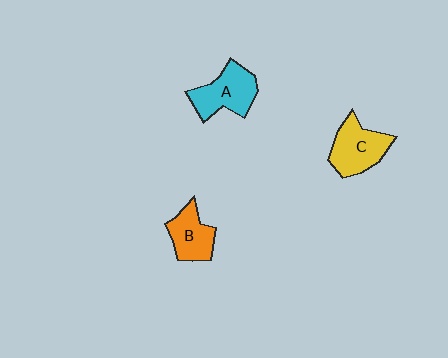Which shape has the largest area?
Shape A (cyan).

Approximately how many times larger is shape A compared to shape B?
Approximately 1.2 times.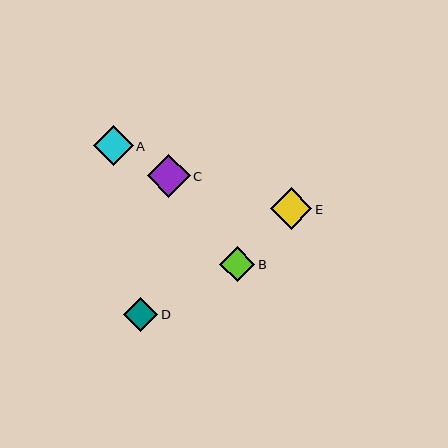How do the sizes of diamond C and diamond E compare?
Diamond C and diamond E are approximately the same size.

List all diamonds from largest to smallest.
From largest to smallest: C, E, A, B, D.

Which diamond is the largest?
Diamond C is the largest with a size of approximately 43 pixels.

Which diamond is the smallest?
Diamond D is the smallest with a size of approximately 34 pixels.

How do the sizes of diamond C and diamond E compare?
Diamond C and diamond E are approximately the same size.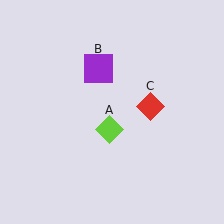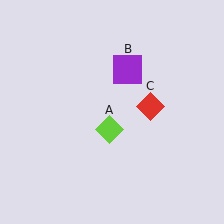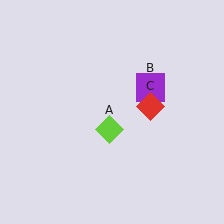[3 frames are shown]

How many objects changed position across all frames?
1 object changed position: purple square (object B).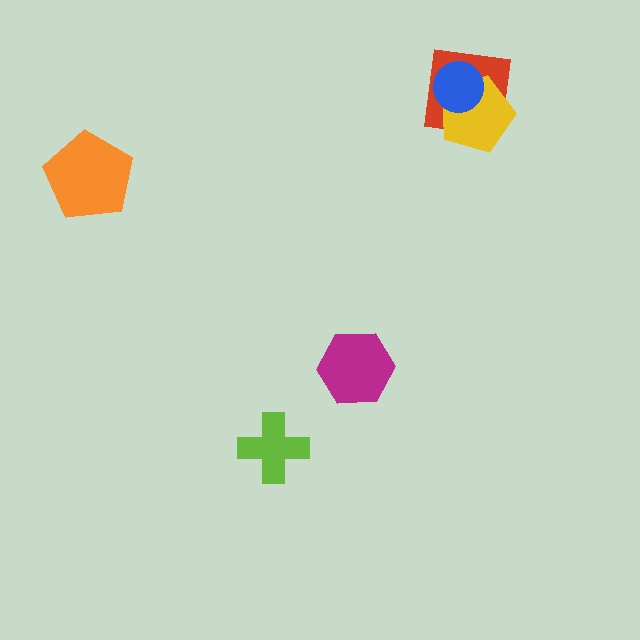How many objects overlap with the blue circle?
2 objects overlap with the blue circle.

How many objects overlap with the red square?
2 objects overlap with the red square.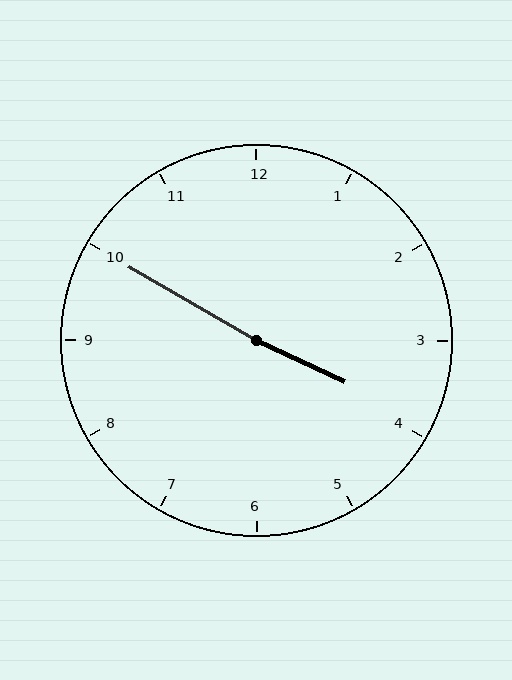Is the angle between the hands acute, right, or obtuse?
It is obtuse.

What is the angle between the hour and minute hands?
Approximately 175 degrees.